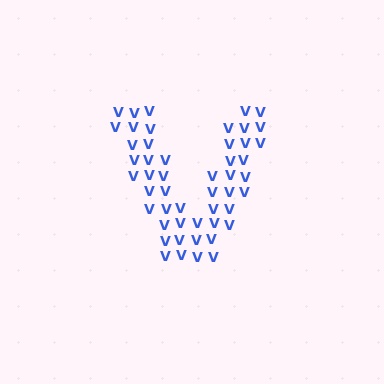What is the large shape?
The large shape is the letter V.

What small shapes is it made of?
It is made of small letter V's.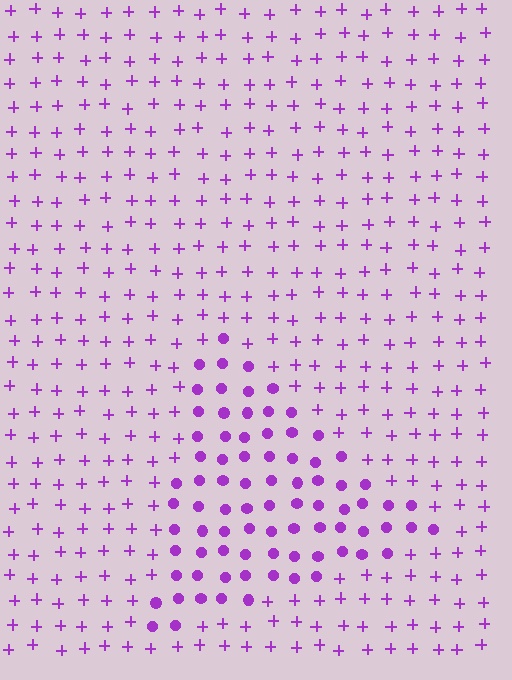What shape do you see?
I see a triangle.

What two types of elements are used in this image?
The image uses circles inside the triangle region and plus signs outside it.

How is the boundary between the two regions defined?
The boundary is defined by a change in element shape: circles inside vs. plus signs outside. All elements share the same color and spacing.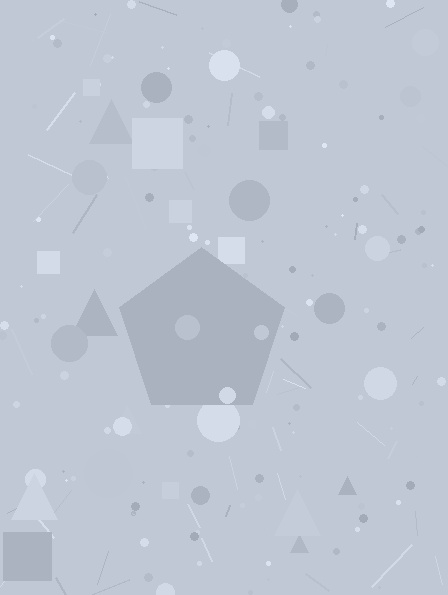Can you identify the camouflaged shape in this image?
The camouflaged shape is a pentagon.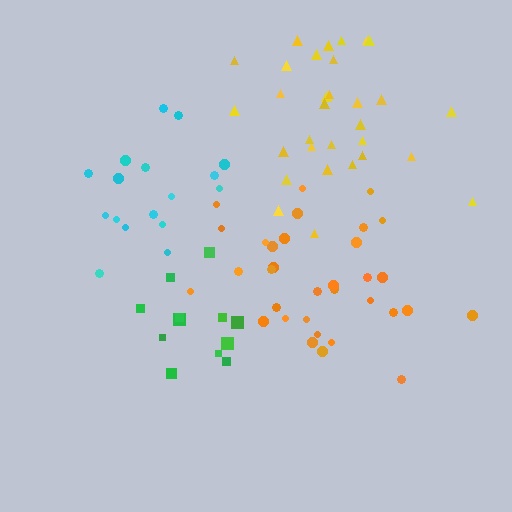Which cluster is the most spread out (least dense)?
Yellow.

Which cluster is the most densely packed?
Green.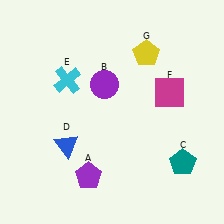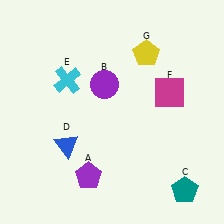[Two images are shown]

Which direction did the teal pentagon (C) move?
The teal pentagon (C) moved down.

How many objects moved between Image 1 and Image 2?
1 object moved between the two images.